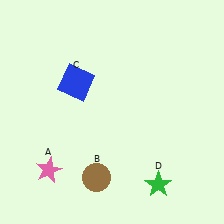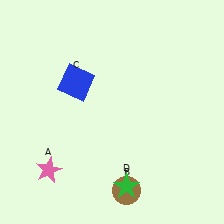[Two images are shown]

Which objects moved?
The objects that moved are: the brown circle (B), the green star (D).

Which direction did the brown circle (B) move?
The brown circle (B) moved right.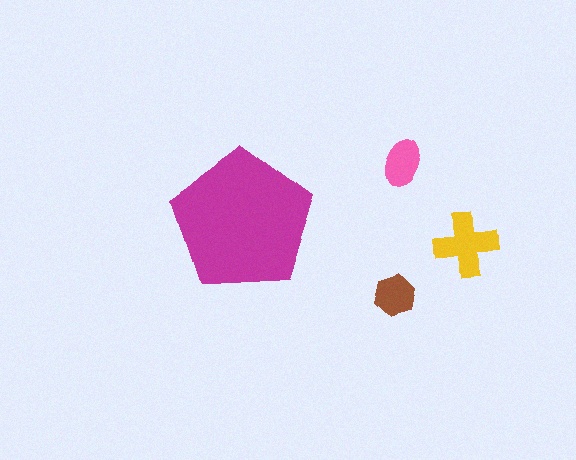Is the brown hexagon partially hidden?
No, the brown hexagon is fully visible.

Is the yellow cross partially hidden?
No, the yellow cross is fully visible.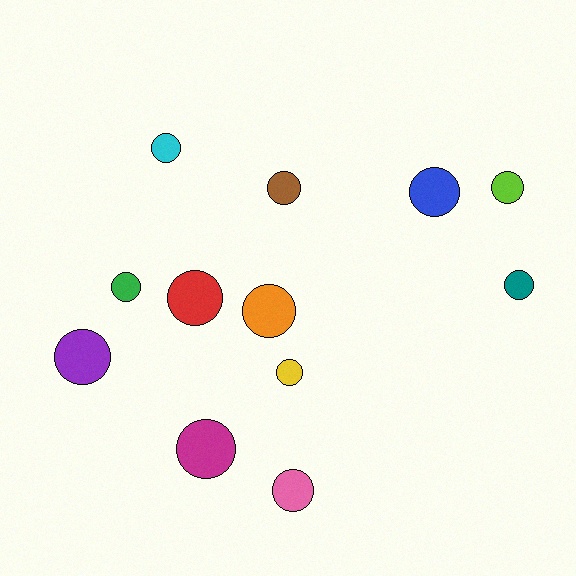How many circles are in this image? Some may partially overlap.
There are 12 circles.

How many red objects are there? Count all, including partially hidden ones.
There is 1 red object.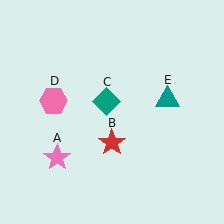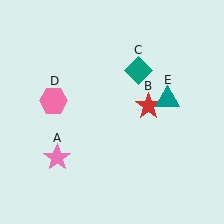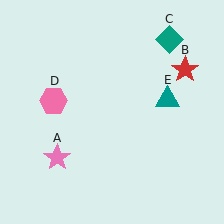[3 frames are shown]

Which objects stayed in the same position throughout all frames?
Pink star (object A) and pink hexagon (object D) and teal triangle (object E) remained stationary.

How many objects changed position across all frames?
2 objects changed position: red star (object B), teal diamond (object C).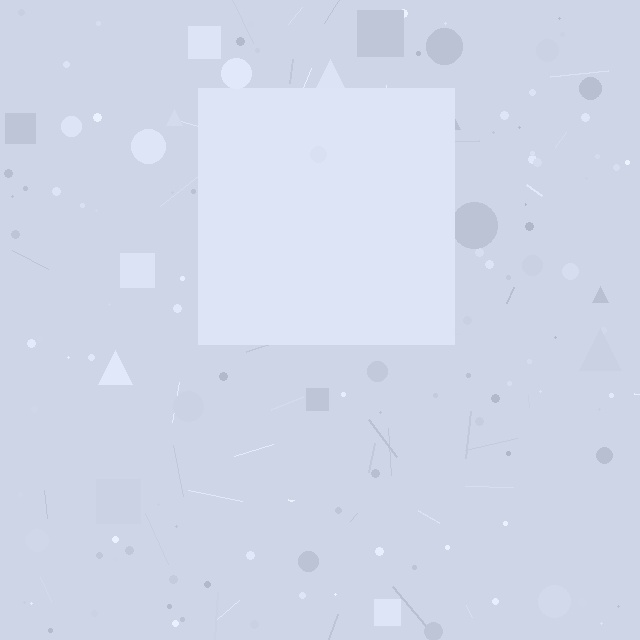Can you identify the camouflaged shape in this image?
The camouflaged shape is a square.